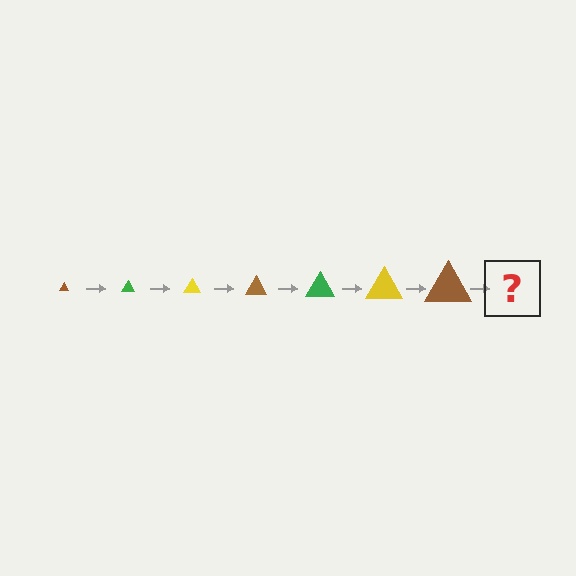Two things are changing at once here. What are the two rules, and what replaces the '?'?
The two rules are that the triangle grows larger each step and the color cycles through brown, green, and yellow. The '?' should be a green triangle, larger than the previous one.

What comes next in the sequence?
The next element should be a green triangle, larger than the previous one.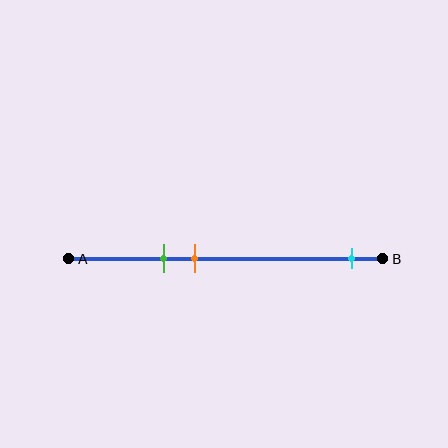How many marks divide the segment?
There are 3 marks dividing the segment.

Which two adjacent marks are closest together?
The green and orange marks are the closest adjacent pair.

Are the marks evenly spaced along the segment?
No, the marks are not evenly spaced.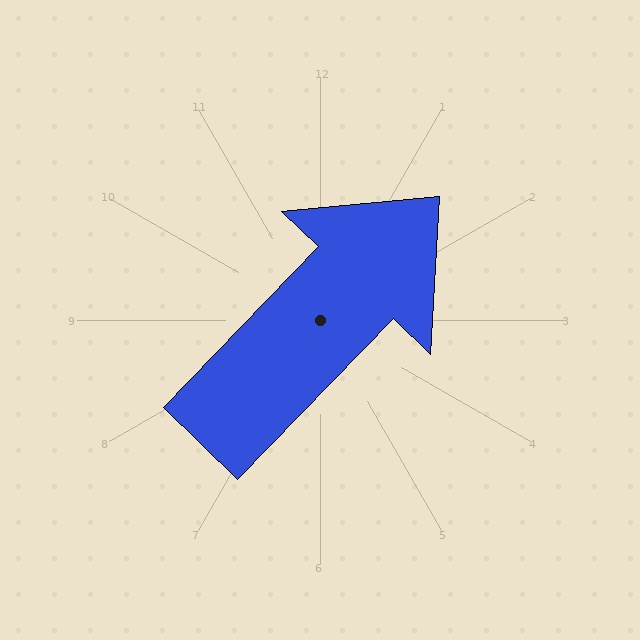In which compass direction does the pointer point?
Northeast.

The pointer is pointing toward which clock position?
Roughly 1 o'clock.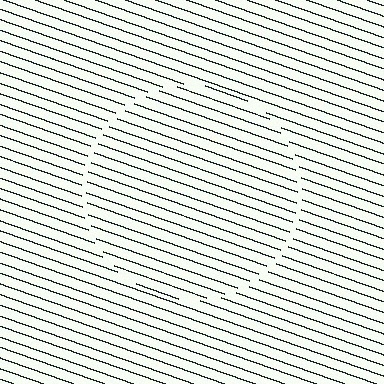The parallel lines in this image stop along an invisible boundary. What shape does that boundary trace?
An illusory circle. The interior of the shape contains the same grating, shifted by half a period — the contour is defined by the phase discontinuity where line-ends from the inner and outer gratings abut.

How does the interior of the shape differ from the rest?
The interior of the shape contains the same grating, shifted by half a period — the contour is defined by the phase discontinuity where line-ends from the inner and outer gratings abut.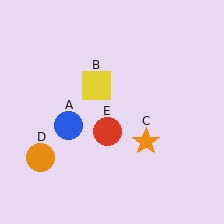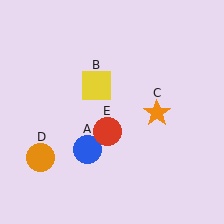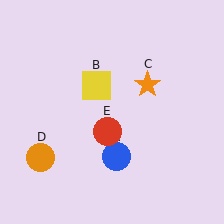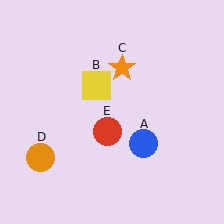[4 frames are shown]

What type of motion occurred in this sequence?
The blue circle (object A), orange star (object C) rotated counterclockwise around the center of the scene.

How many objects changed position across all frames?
2 objects changed position: blue circle (object A), orange star (object C).